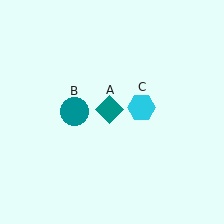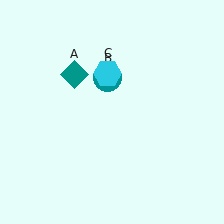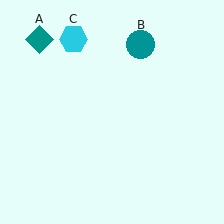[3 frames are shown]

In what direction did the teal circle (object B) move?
The teal circle (object B) moved up and to the right.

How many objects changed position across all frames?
3 objects changed position: teal diamond (object A), teal circle (object B), cyan hexagon (object C).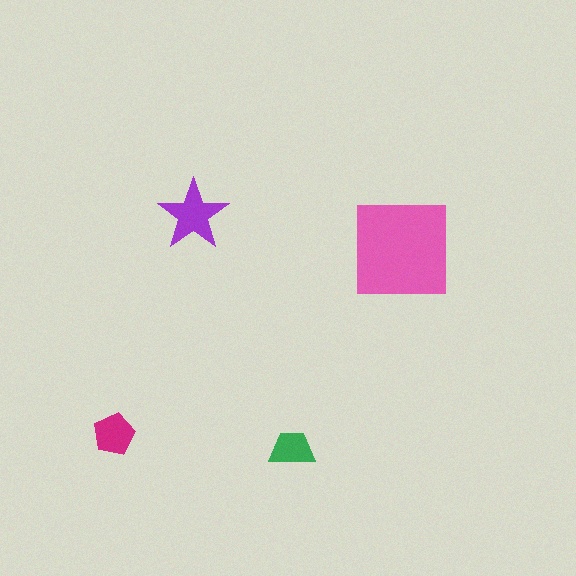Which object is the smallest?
The green trapezoid.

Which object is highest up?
The purple star is topmost.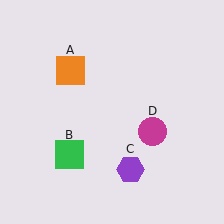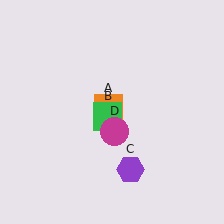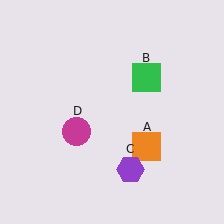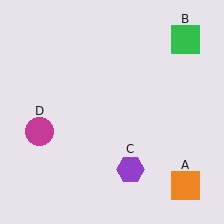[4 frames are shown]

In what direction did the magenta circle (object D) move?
The magenta circle (object D) moved left.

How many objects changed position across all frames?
3 objects changed position: orange square (object A), green square (object B), magenta circle (object D).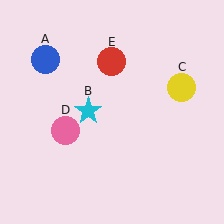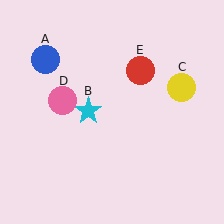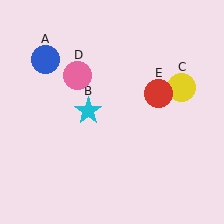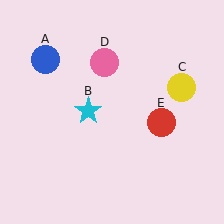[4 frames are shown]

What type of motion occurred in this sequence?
The pink circle (object D), red circle (object E) rotated clockwise around the center of the scene.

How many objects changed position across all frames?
2 objects changed position: pink circle (object D), red circle (object E).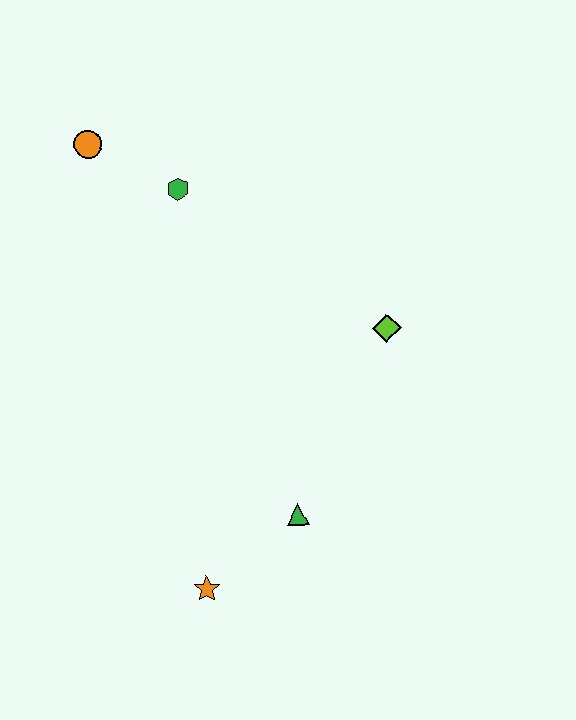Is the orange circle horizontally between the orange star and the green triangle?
No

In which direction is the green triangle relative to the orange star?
The green triangle is to the right of the orange star.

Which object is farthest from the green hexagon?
The orange star is farthest from the green hexagon.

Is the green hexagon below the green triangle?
No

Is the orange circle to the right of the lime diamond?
No